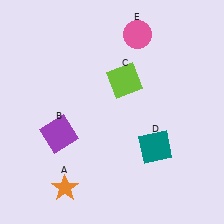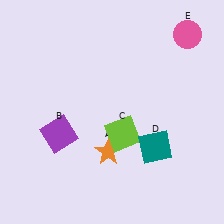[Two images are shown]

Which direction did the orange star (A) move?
The orange star (A) moved right.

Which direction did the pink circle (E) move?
The pink circle (E) moved right.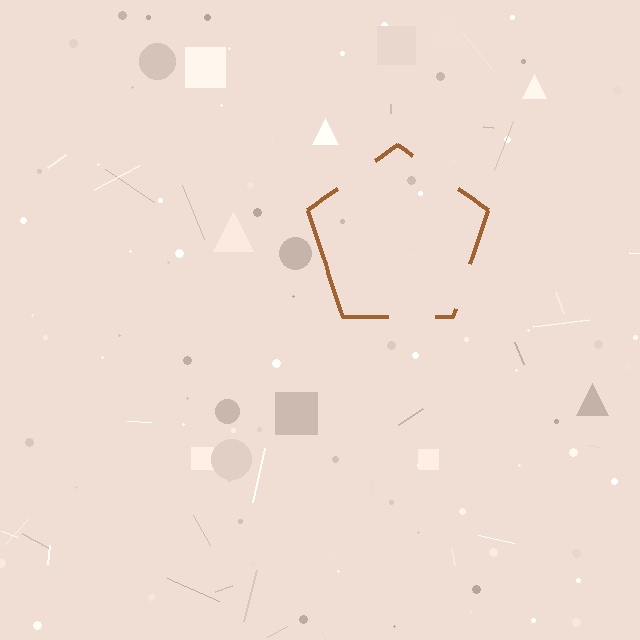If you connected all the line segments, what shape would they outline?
They would outline a pentagon.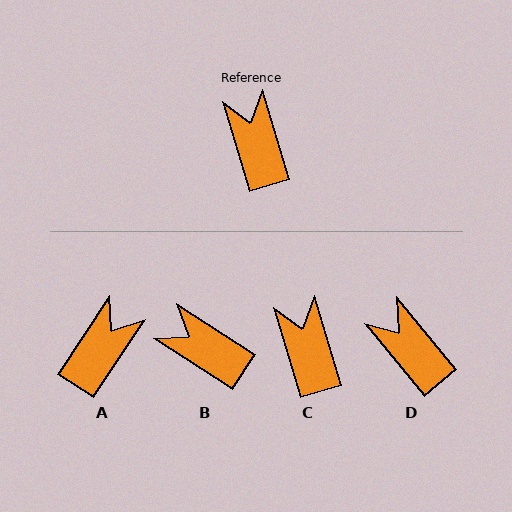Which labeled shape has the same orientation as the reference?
C.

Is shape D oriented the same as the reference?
No, it is off by about 23 degrees.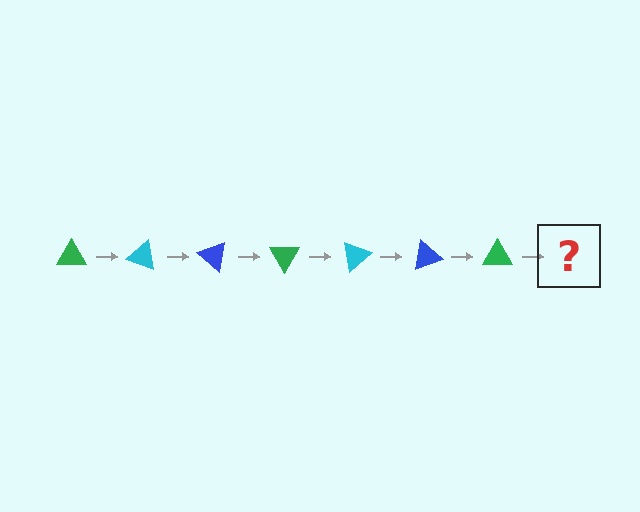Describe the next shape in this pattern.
It should be a cyan triangle, rotated 140 degrees from the start.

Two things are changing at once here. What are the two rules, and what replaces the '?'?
The two rules are that it rotates 20 degrees each step and the color cycles through green, cyan, and blue. The '?' should be a cyan triangle, rotated 140 degrees from the start.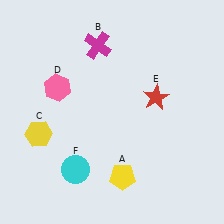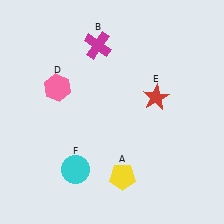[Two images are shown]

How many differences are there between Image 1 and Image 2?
There is 1 difference between the two images.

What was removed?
The yellow hexagon (C) was removed in Image 2.